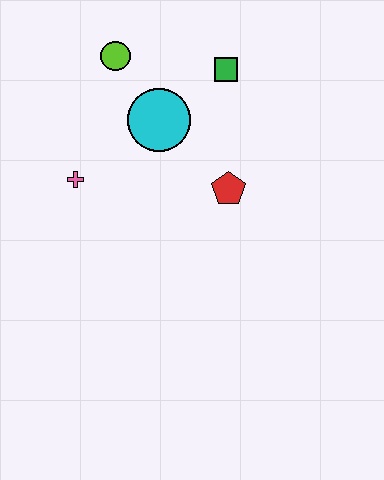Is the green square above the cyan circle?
Yes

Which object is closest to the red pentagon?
The cyan circle is closest to the red pentagon.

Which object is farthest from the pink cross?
The green square is farthest from the pink cross.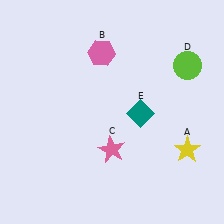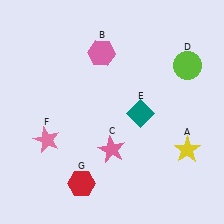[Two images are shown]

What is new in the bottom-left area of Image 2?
A pink star (F) was added in the bottom-left area of Image 2.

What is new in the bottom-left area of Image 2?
A red hexagon (G) was added in the bottom-left area of Image 2.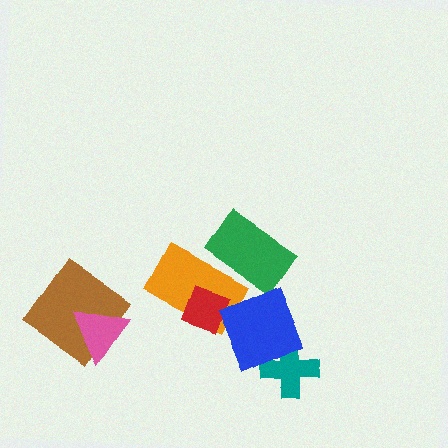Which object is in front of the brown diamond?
The pink triangle is in front of the brown diamond.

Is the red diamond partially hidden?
Yes, it is partially covered by another shape.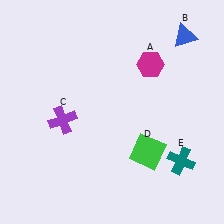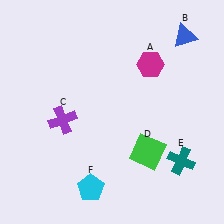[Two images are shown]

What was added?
A cyan pentagon (F) was added in Image 2.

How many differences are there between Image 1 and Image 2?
There is 1 difference between the two images.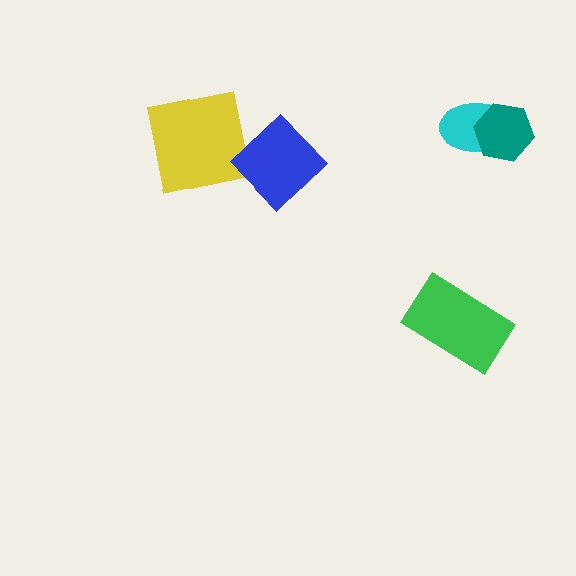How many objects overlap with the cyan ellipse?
1 object overlaps with the cyan ellipse.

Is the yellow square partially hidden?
Yes, it is partially covered by another shape.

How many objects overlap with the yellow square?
1 object overlaps with the yellow square.